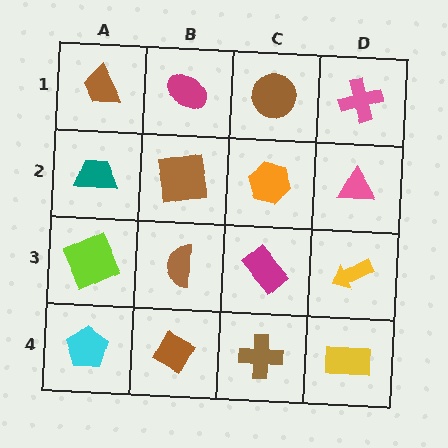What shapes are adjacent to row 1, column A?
A teal trapezoid (row 2, column A), a magenta ellipse (row 1, column B).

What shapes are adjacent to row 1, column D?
A pink triangle (row 2, column D), a brown circle (row 1, column C).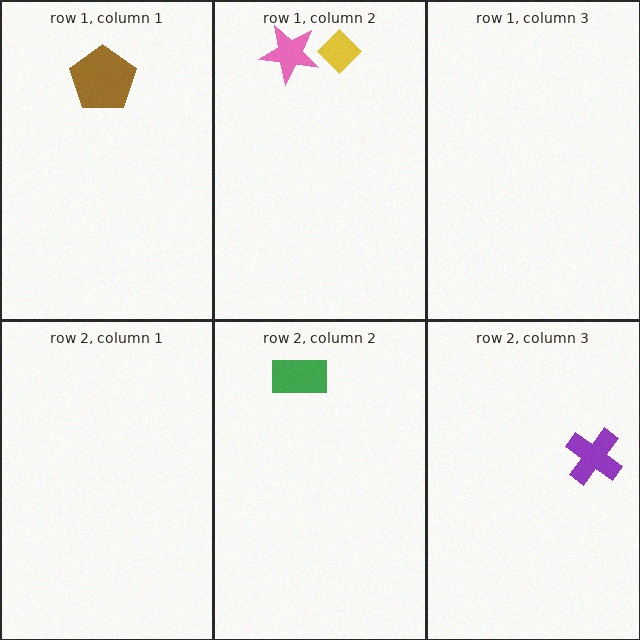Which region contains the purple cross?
The row 2, column 3 region.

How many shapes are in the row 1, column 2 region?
2.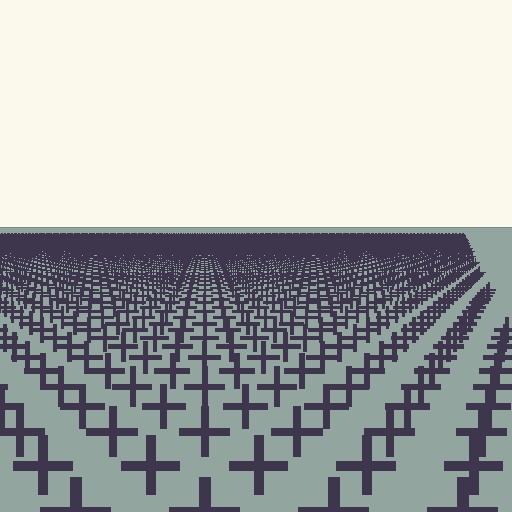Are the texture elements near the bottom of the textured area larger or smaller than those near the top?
Larger. Near the bottom, elements are closer to the viewer and appear at a bigger on-screen size.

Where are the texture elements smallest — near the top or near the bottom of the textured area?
Near the top.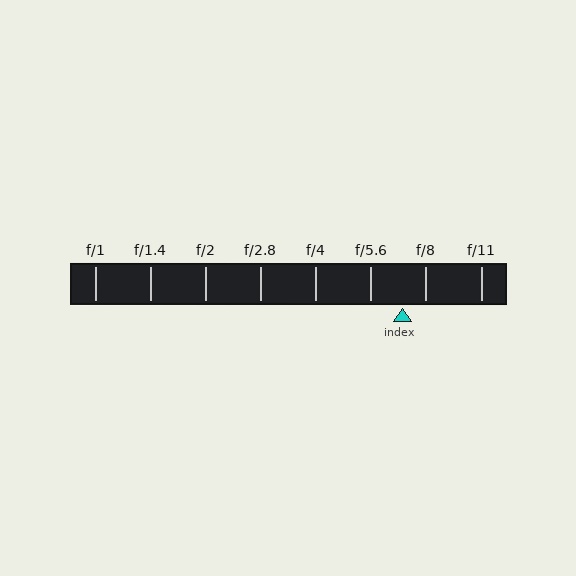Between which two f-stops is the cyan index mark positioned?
The index mark is between f/5.6 and f/8.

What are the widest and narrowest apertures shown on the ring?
The widest aperture shown is f/1 and the narrowest is f/11.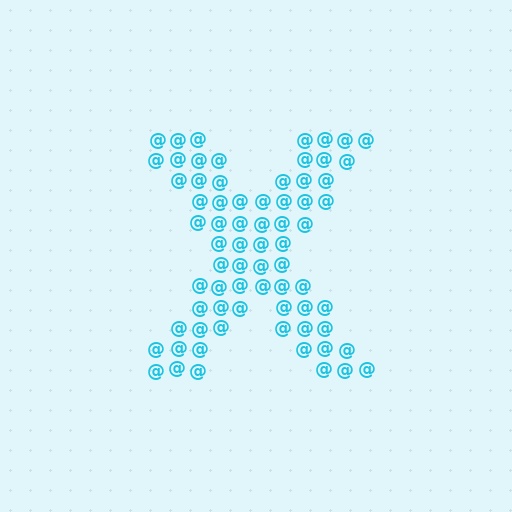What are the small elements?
The small elements are at signs.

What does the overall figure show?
The overall figure shows the letter X.